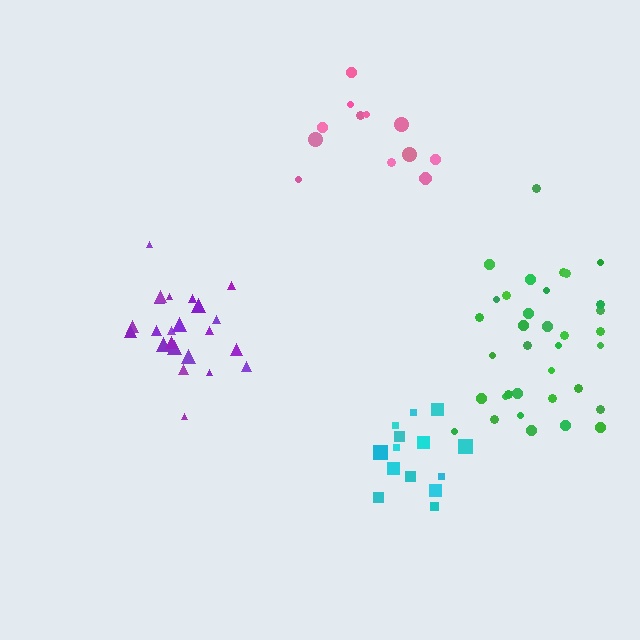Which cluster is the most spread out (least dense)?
Pink.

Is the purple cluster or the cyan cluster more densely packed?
Purple.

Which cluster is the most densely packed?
Purple.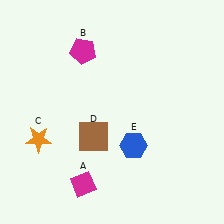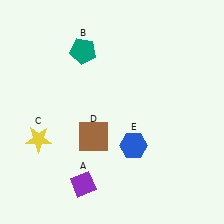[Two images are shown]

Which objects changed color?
A changed from magenta to purple. B changed from magenta to teal. C changed from orange to yellow.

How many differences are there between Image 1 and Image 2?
There are 3 differences between the two images.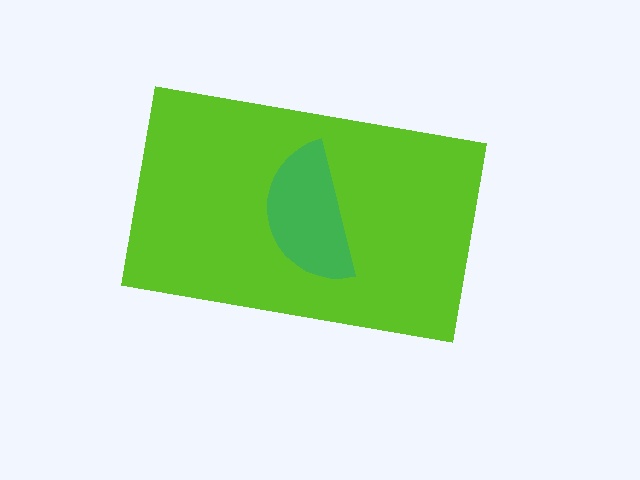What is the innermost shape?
The green semicircle.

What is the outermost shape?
The lime rectangle.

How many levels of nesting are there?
2.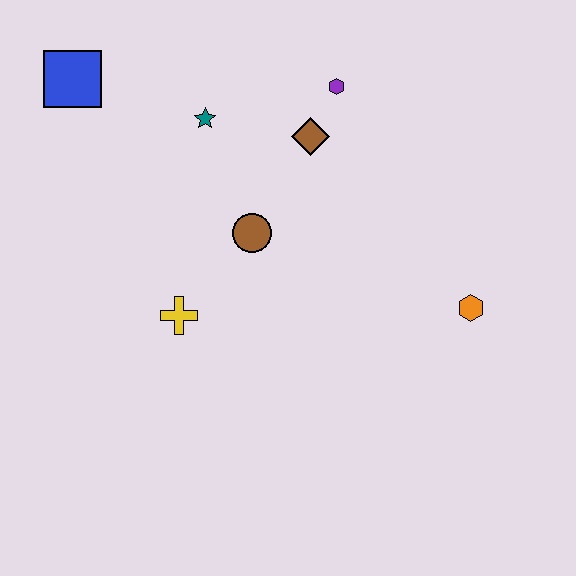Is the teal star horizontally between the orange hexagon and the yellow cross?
Yes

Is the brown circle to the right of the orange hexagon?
No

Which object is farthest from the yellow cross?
The orange hexagon is farthest from the yellow cross.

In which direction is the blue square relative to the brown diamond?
The blue square is to the left of the brown diamond.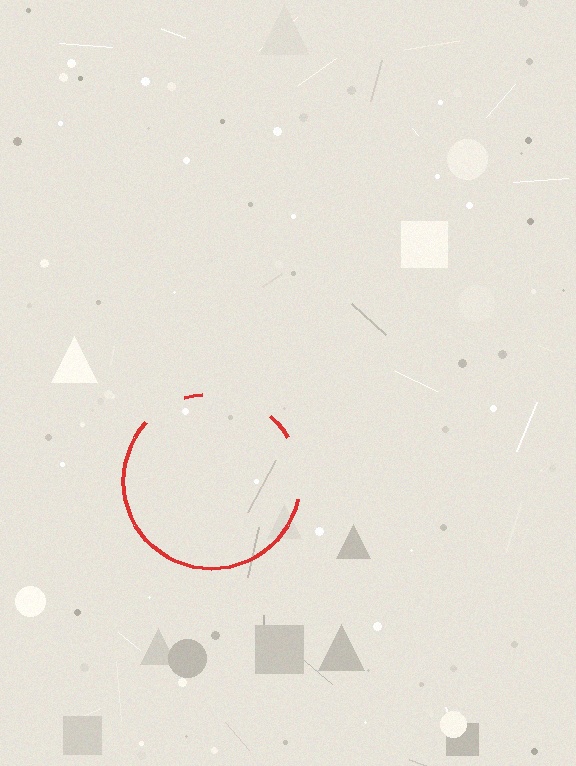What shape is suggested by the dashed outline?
The dashed outline suggests a circle.